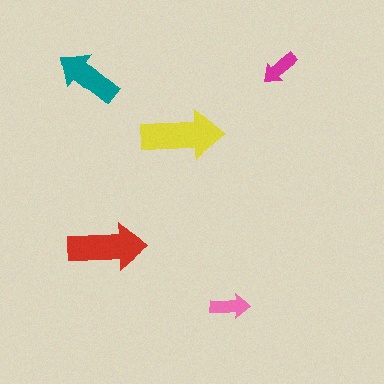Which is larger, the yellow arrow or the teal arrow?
The yellow one.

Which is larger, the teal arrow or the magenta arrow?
The teal one.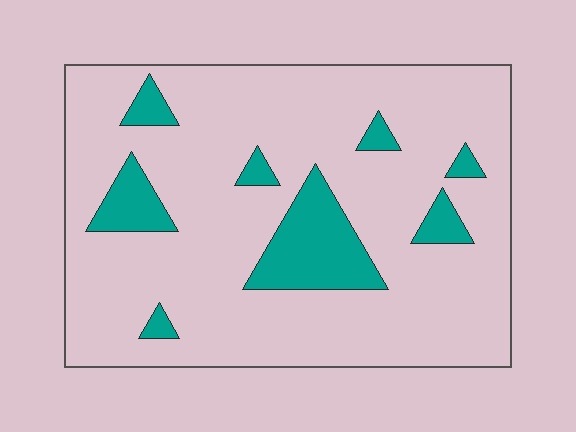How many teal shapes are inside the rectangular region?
8.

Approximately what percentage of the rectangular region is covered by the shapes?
Approximately 15%.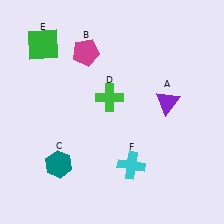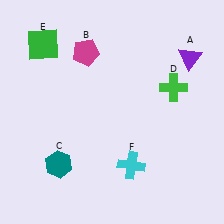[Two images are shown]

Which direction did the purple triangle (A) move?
The purple triangle (A) moved up.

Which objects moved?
The objects that moved are: the purple triangle (A), the green cross (D).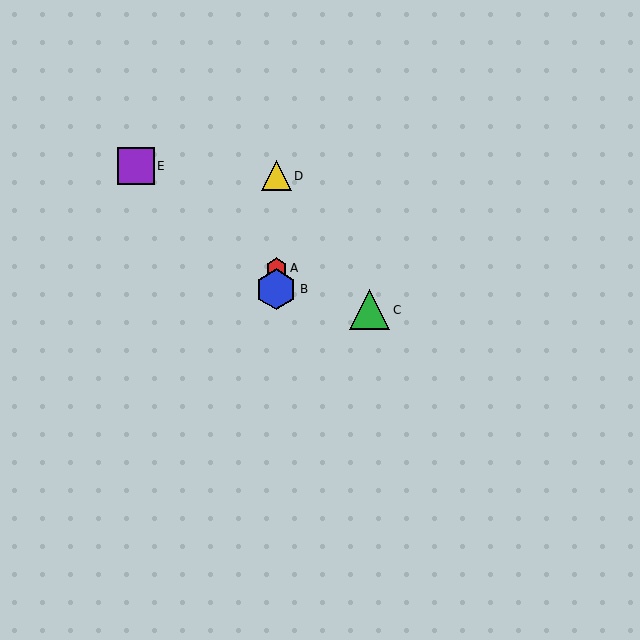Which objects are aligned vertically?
Objects A, B, D are aligned vertically.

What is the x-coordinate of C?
Object C is at x≈370.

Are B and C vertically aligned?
No, B is at x≈276 and C is at x≈370.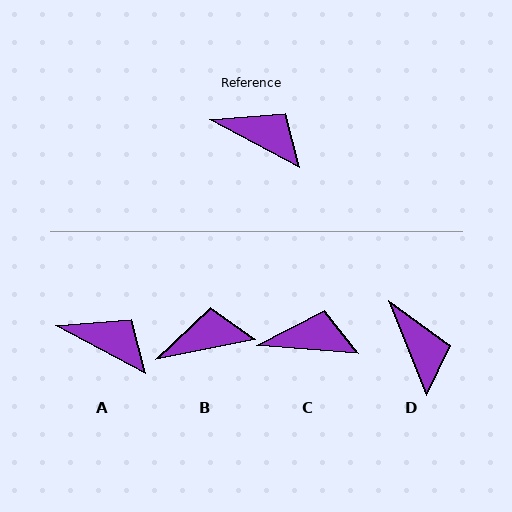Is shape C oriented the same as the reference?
No, it is off by about 23 degrees.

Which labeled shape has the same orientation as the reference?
A.